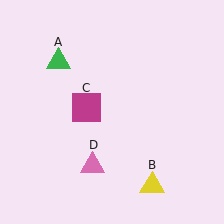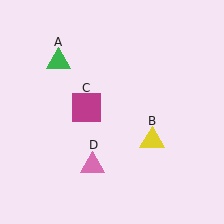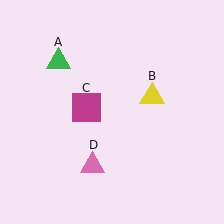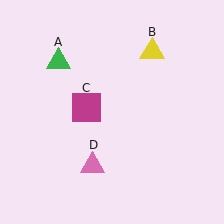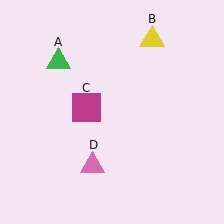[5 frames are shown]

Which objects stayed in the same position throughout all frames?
Green triangle (object A) and magenta square (object C) and pink triangle (object D) remained stationary.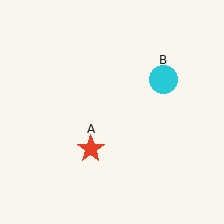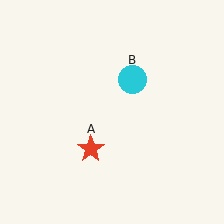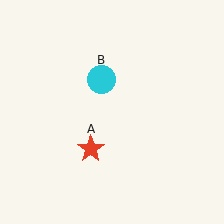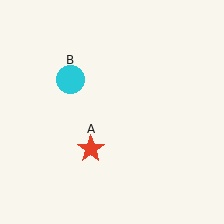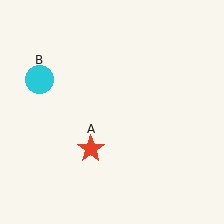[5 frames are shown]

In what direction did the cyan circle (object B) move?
The cyan circle (object B) moved left.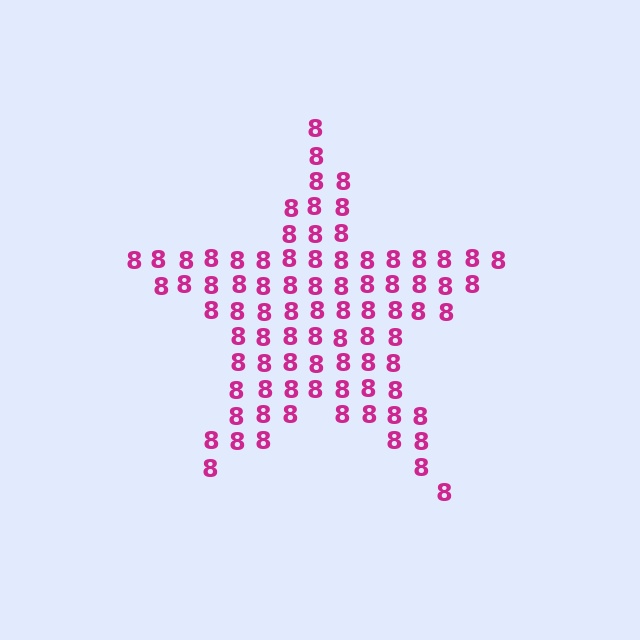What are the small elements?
The small elements are digit 8's.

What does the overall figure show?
The overall figure shows a star.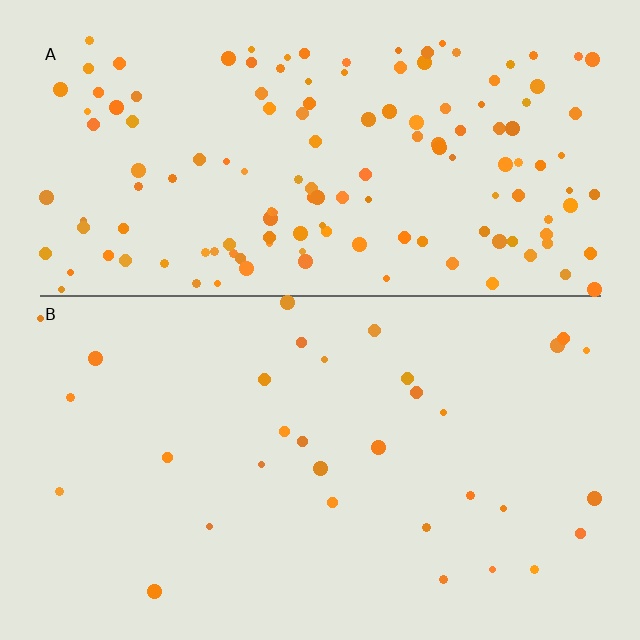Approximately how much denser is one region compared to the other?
Approximately 4.3× — region A over region B.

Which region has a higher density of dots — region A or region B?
A (the top).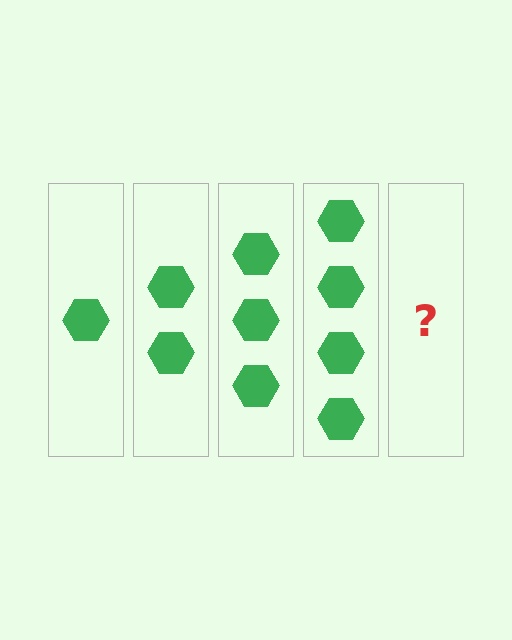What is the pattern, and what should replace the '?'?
The pattern is that each step adds one more hexagon. The '?' should be 5 hexagons.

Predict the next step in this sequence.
The next step is 5 hexagons.